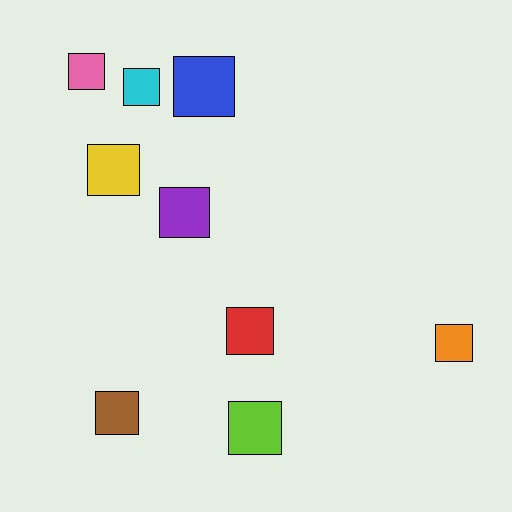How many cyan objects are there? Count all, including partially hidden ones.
There is 1 cyan object.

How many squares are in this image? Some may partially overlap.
There are 9 squares.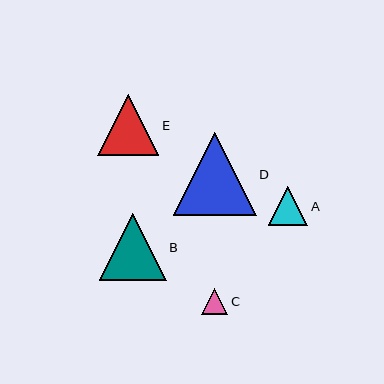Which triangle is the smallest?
Triangle C is the smallest with a size of approximately 26 pixels.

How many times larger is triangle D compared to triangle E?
Triangle D is approximately 1.4 times the size of triangle E.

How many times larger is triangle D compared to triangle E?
Triangle D is approximately 1.4 times the size of triangle E.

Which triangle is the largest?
Triangle D is the largest with a size of approximately 83 pixels.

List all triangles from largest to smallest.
From largest to smallest: D, B, E, A, C.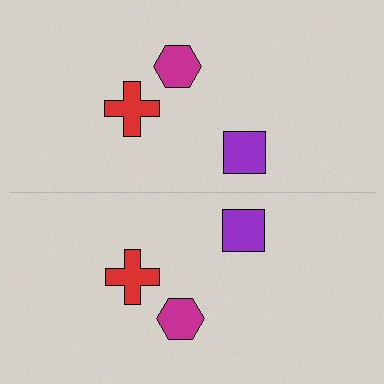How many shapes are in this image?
There are 6 shapes in this image.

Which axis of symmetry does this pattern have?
The pattern has a horizontal axis of symmetry running through the center of the image.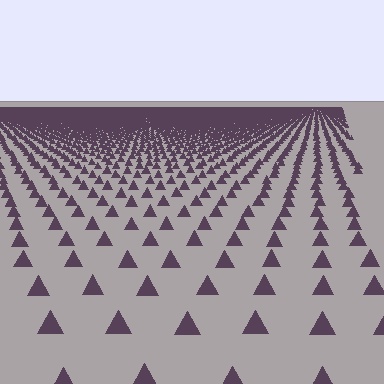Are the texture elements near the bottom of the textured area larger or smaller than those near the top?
Larger. Near the bottom, elements are closer to the viewer and appear at a bigger on-screen size.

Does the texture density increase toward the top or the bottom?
Density increases toward the top.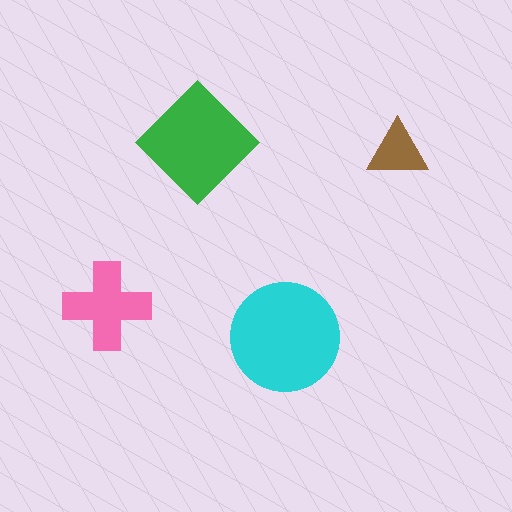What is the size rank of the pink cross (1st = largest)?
3rd.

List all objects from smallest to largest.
The brown triangle, the pink cross, the green diamond, the cyan circle.